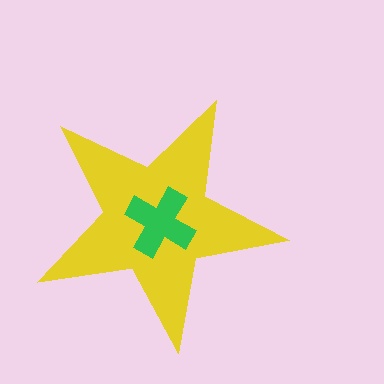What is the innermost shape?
The green cross.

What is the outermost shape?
The yellow star.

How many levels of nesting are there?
2.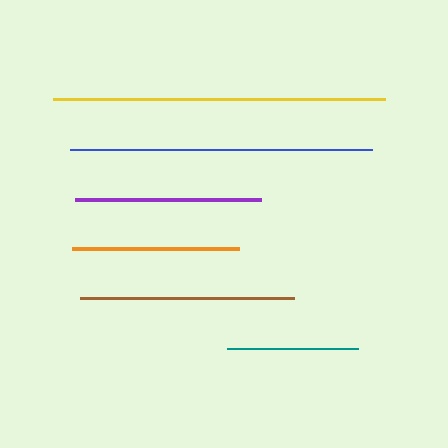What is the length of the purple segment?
The purple segment is approximately 186 pixels long.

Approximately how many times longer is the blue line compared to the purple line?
The blue line is approximately 1.6 times the length of the purple line.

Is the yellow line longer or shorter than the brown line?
The yellow line is longer than the brown line.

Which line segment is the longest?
The yellow line is the longest at approximately 332 pixels.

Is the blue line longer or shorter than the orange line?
The blue line is longer than the orange line.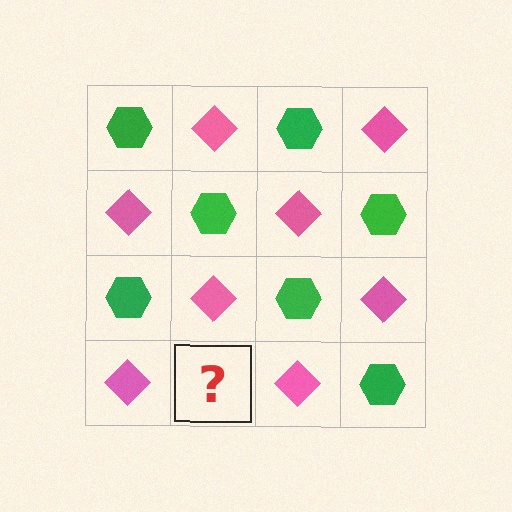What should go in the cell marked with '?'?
The missing cell should contain a green hexagon.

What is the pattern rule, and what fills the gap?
The rule is that it alternates green hexagon and pink diamond in a checkerboard pattern. The gap should be filled with a green hexagon.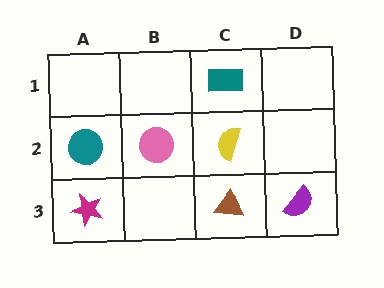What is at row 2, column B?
A pink circle.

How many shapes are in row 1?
1 shape.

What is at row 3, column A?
A magenta star.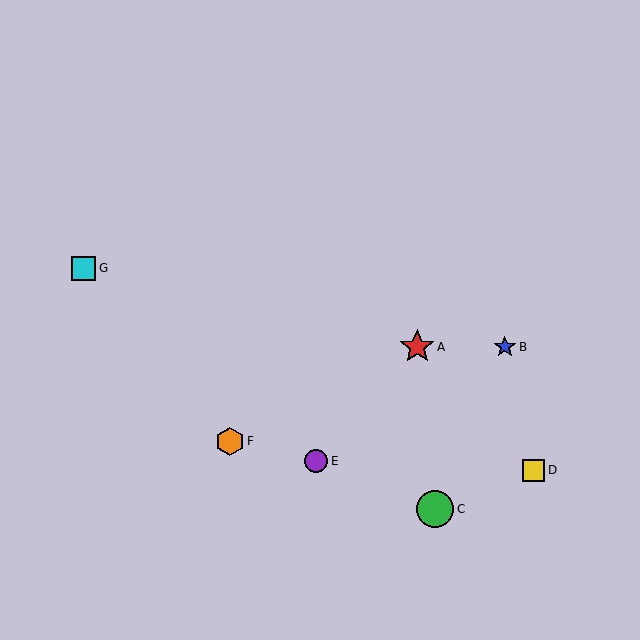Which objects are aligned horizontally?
Objects A, B are aligned horizontally.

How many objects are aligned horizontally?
2 objects (A, B) are aligned horizontally.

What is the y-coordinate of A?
Object A is at y≈347.